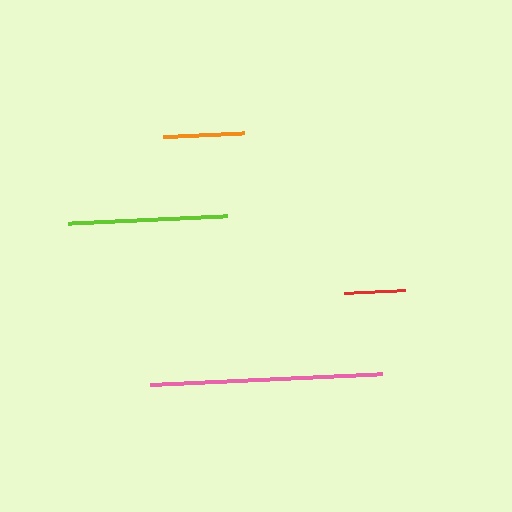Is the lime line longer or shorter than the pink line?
The pink line is longer than the lime line.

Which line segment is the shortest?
The red line is the shortest at approximately 61 pixels.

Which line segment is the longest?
The pink line is the longest at approximately 232 pixels.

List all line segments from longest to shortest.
From longest to shortest: pink, lime, orange, red.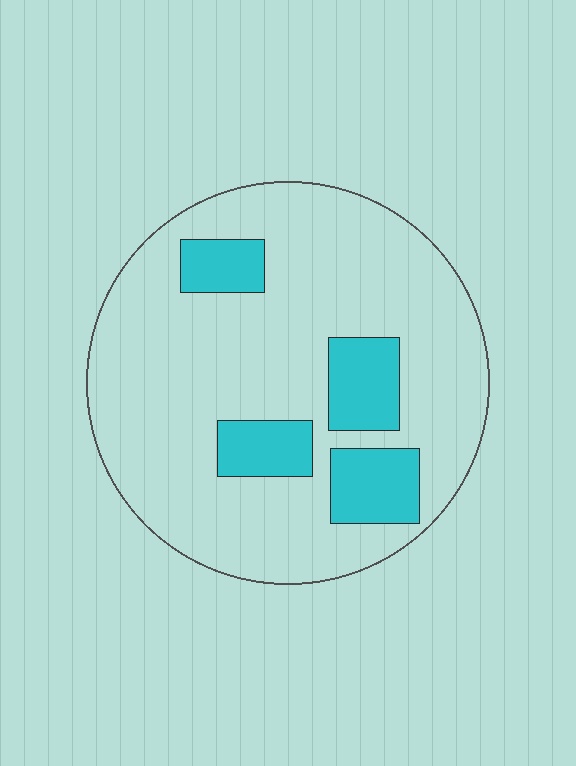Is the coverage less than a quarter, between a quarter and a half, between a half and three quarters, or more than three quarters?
Less than a quarter.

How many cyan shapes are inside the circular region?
4.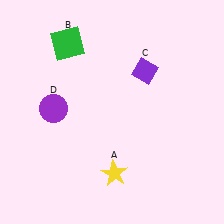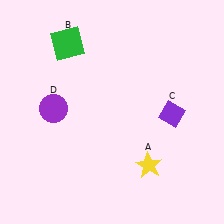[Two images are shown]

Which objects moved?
The objects that moved are: the yellow star (A), the purple diamond (C).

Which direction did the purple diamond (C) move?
The purple diamond (C) moved down.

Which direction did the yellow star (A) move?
The yellow star (A) moved right.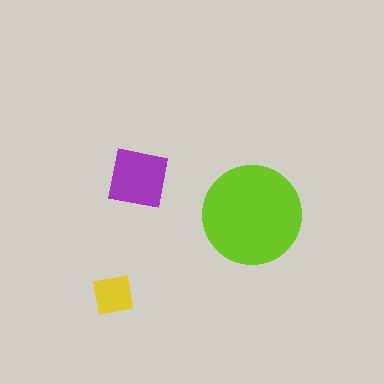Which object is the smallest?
The yellow square.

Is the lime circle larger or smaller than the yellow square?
Larger.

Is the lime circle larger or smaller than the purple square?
Larger.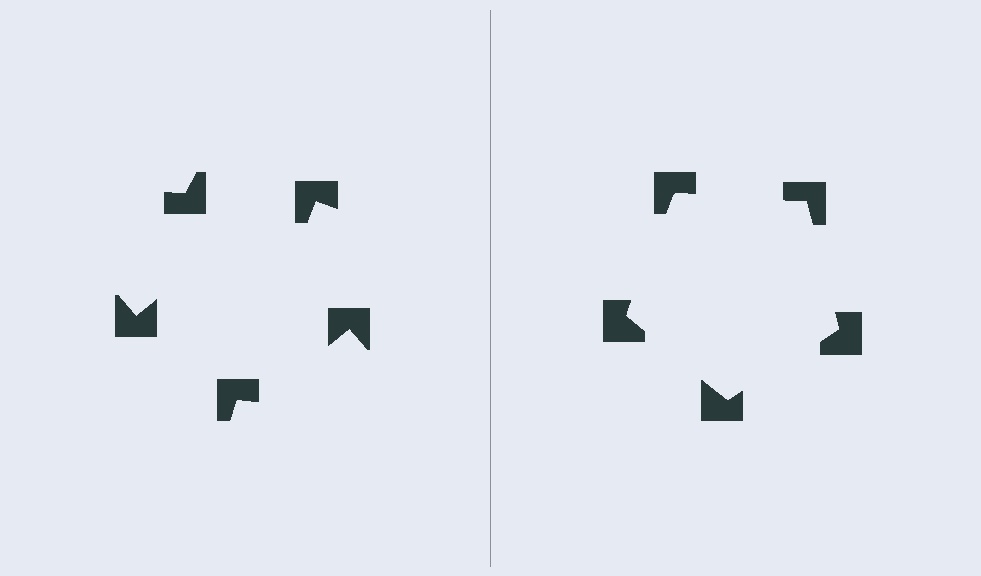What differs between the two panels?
The notched squares are positioned identically on both sides; only the wedge orientations differ. On the right they align to a pentagon; on the left they are misaligned.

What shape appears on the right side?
An illusory pentagon.